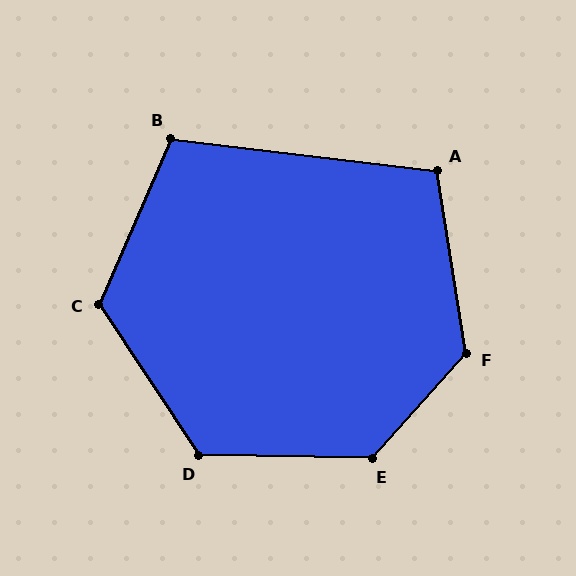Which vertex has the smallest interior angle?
A, at approximately 106 degrees.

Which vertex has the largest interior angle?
E, at approximately 131 degrees.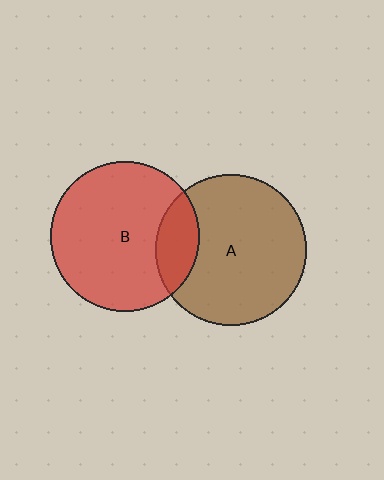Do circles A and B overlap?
Yes.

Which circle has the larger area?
Circle A (brown).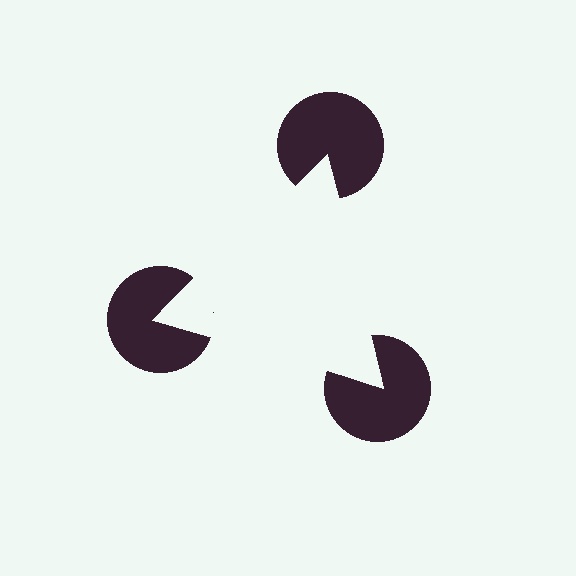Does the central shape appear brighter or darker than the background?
It typically appears slightly brighter than the background, even though no actual brightness change is drawn.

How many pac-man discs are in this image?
There are 3 — one at each vertex of the illusory triangle.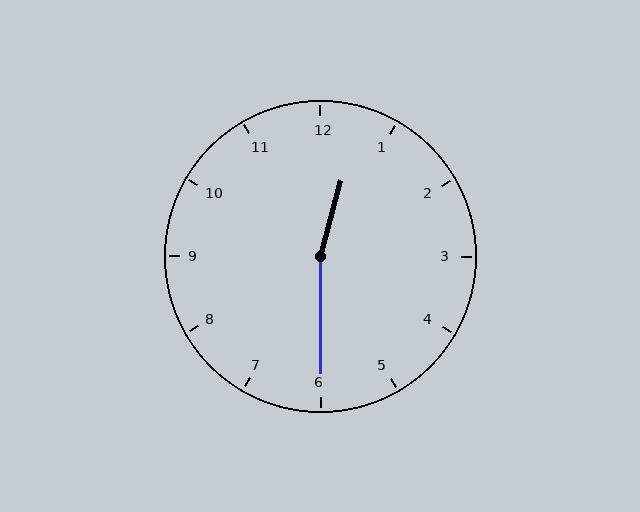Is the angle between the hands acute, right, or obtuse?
It is obtuse.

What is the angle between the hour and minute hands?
Approximately 165 degrees.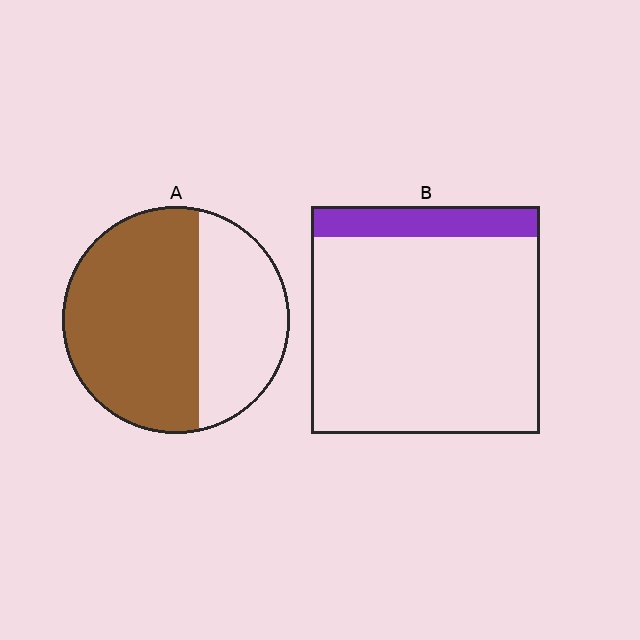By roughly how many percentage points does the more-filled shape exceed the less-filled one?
By roughly 50 percentage points (A over B).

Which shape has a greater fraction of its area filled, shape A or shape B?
Shape A.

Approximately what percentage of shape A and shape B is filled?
A is approximately 65% and B is approximately 15%.